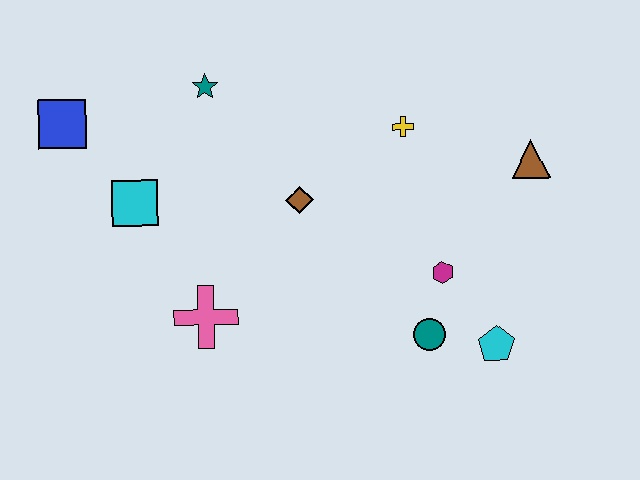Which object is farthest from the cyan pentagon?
The blue square is farthest from the cyan pentagon.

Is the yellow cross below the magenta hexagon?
No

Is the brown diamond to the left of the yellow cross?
Yes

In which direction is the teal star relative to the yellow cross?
The teal star is to the left of the yellow cross.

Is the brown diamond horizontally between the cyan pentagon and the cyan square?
Yes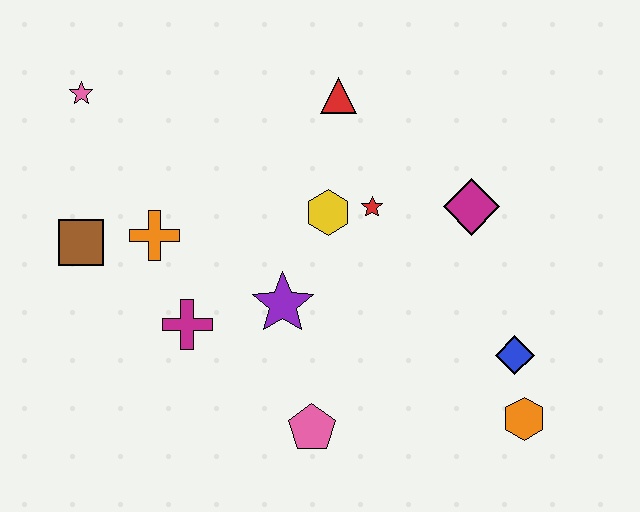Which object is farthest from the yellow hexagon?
The orange hexagon is farthest from the yellow hexagon.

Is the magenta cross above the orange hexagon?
Yes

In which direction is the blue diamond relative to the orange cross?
The blue diamond is to the right of the orange cross.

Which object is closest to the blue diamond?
The orange hexagon is closest to the blue diamond.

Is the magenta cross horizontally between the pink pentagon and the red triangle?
No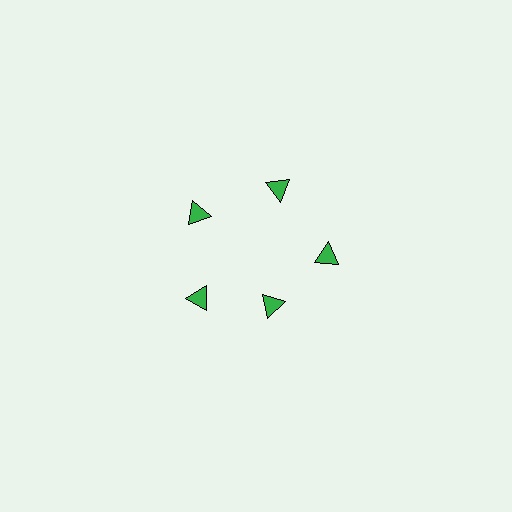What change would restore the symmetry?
The symmetry would be restored by moving it outward, back onto the ring so that all 5 triangles sit at equal angles and equal distance from the center.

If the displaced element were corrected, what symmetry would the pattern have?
It would have 5-fold rotational symmetry — the pattern would map onto itself every 72 degrees.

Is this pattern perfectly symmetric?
No. The 5 green triangles are arranged in a ring, but one element near the 5 o'clock position is pulled inward toward the center, breaking the 5-fold rotational symmetry.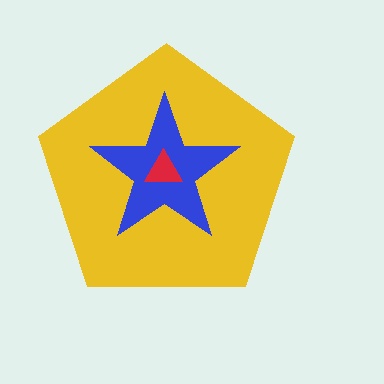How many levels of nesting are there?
3.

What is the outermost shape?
The yellow pentagon.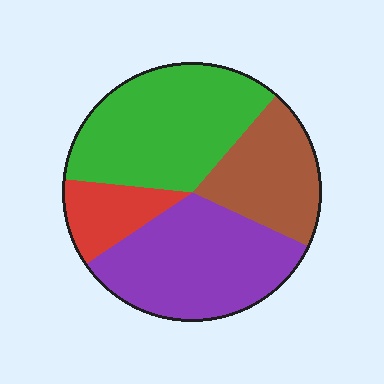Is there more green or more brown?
Green.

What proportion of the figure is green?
Green covers around 35% of the figure.